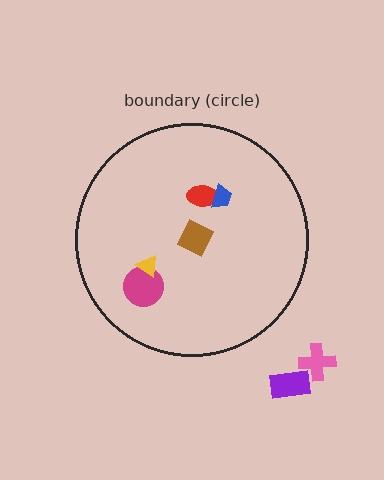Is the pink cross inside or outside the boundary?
Outside.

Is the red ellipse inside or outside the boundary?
Inside.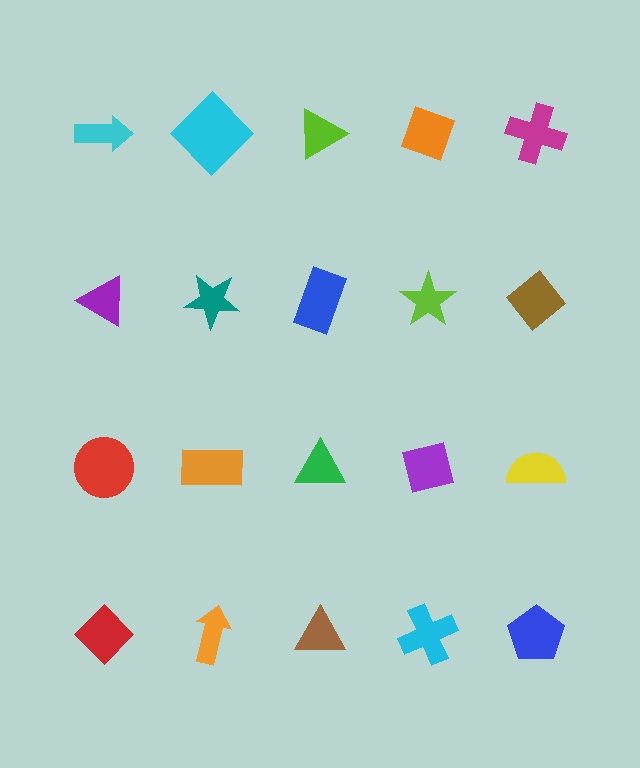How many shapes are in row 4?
5 shapes.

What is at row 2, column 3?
A blue rectangle.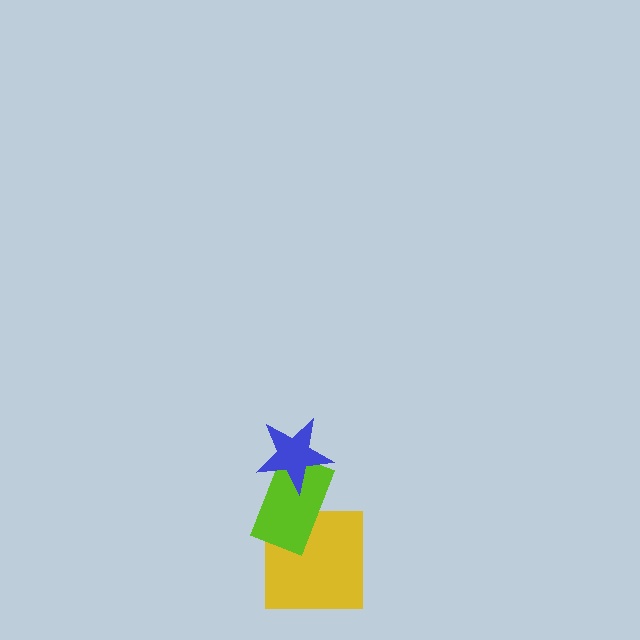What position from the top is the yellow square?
The yellow square is 3rd from the top.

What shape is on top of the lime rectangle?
The blue star is on top of the lime rectangle.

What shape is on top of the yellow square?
The lime rectangle is on top of the yellow square.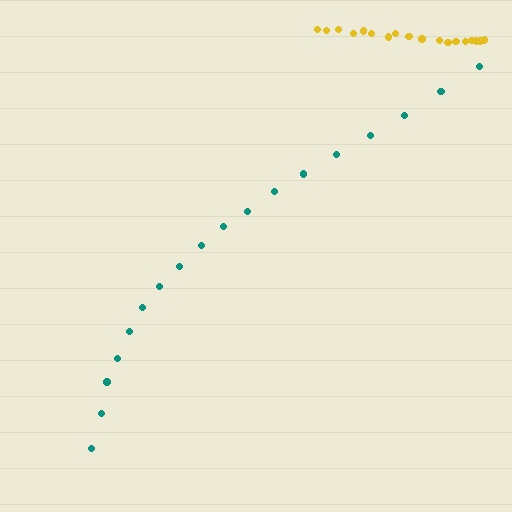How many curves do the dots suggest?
There are 2 distinct paths.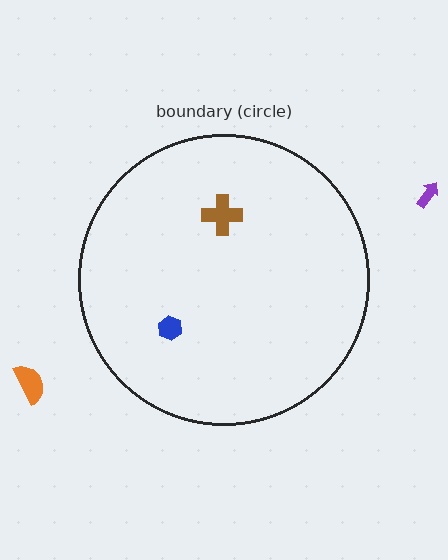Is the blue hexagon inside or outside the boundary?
Inside.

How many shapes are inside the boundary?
2 inside, 2 outside.